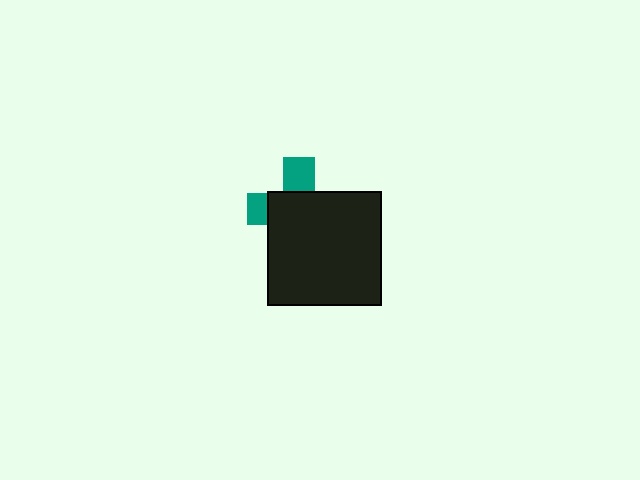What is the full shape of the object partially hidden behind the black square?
The partially hidden object is a teal cross.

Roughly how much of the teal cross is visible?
A small part of it is visible (roughly 31%).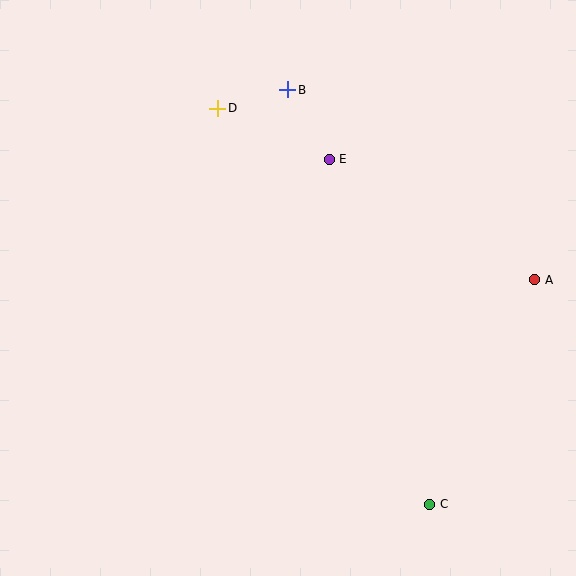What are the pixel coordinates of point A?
Point A is at (535, 280).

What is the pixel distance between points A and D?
The distance between A and D is 360 pixels.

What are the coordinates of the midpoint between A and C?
The midpoint between A and C is at (482, 392).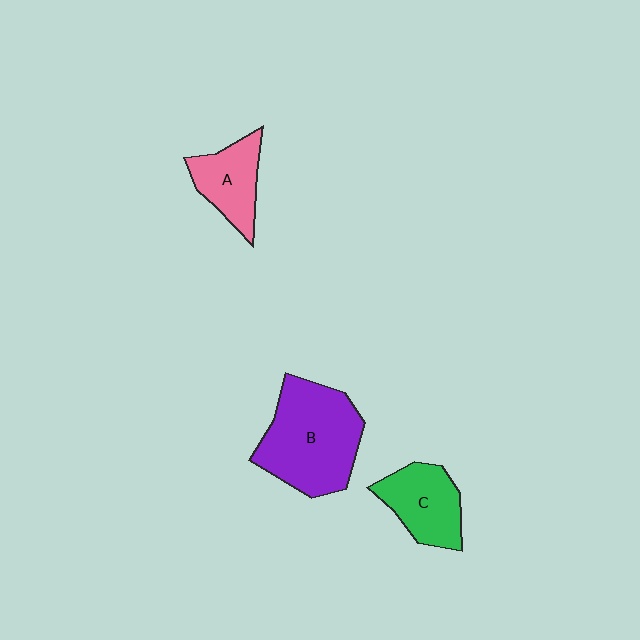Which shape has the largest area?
Shape B (purple).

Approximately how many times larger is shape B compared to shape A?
Approximately 2.0 times.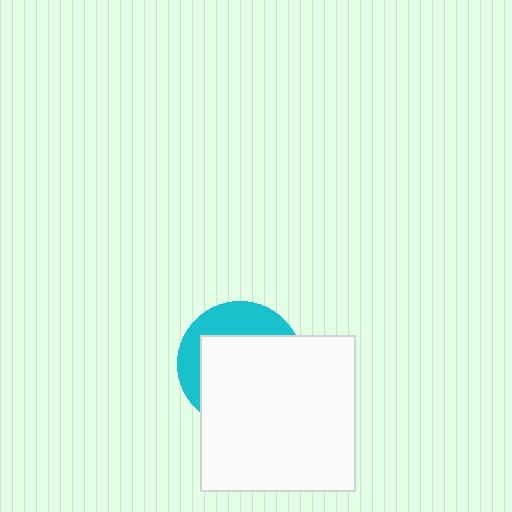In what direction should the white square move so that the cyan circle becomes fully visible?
The white square should move toward the lower-right. That is the shortest direction to clear the overlap and leave the cyan circle fully visible.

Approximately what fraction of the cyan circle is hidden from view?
Roughly 67% of the cyan circle is hidden behind the white square.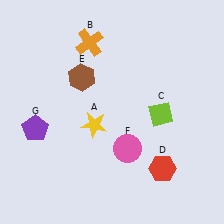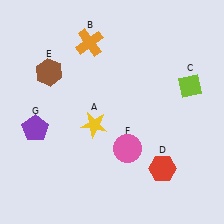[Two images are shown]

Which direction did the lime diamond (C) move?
The lime diamond (C) moved right.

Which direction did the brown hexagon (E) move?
The brown hexagon (E) moved left.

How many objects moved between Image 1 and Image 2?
2 objects moved between the two images.